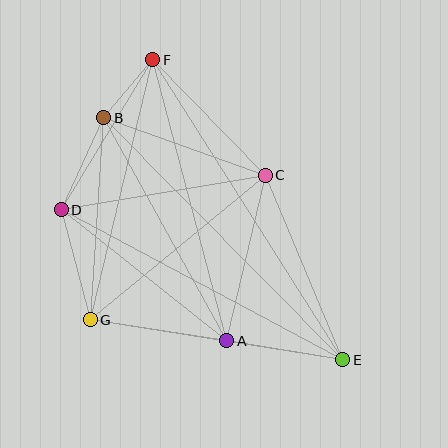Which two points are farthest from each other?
Points E and F are farthest from each other.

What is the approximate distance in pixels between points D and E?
The distance between D and E is approximately 319 pixels.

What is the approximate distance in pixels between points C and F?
The distance between C and F is approximately 161 pixels.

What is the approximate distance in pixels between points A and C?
The distance between A and C is approximately 170 pixels.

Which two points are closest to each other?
Points B and F are closest to each other.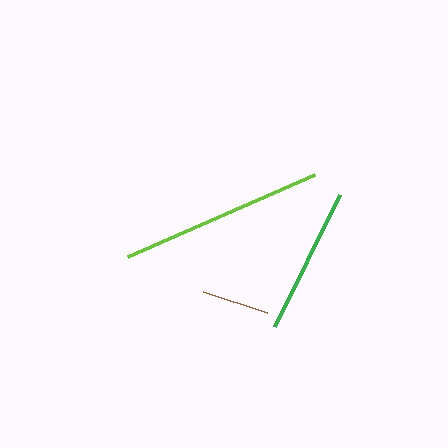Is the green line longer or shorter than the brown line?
The green line is longer than the brown line.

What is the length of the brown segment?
The brown segment is approximately 68 pixels long.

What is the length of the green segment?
The green segment is approximately 147 pixels long.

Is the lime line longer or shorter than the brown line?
The lime line is longer than the brown line.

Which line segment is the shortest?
The brown line is the shortest at approximately 68 pixels.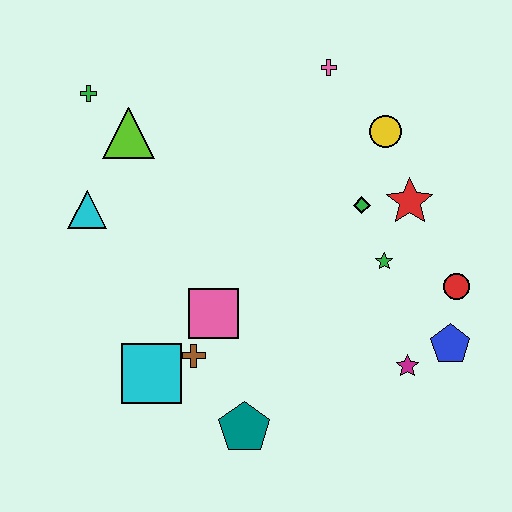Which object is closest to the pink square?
The brown cross is closest to the pink square.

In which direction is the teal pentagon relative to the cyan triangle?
The teal pentagon is below the cyan triangle.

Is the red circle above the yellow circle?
No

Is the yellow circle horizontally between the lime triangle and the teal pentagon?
No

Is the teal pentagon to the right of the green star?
No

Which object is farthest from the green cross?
The blue pentagon is farthest from the green cross.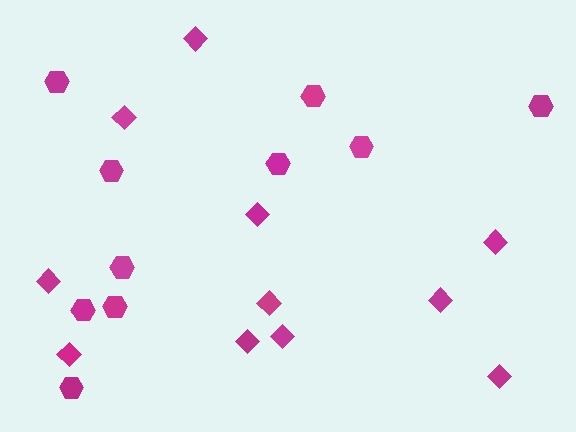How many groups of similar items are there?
There are 2 groups: one group of diamonds (11) and one group of hexagons (10).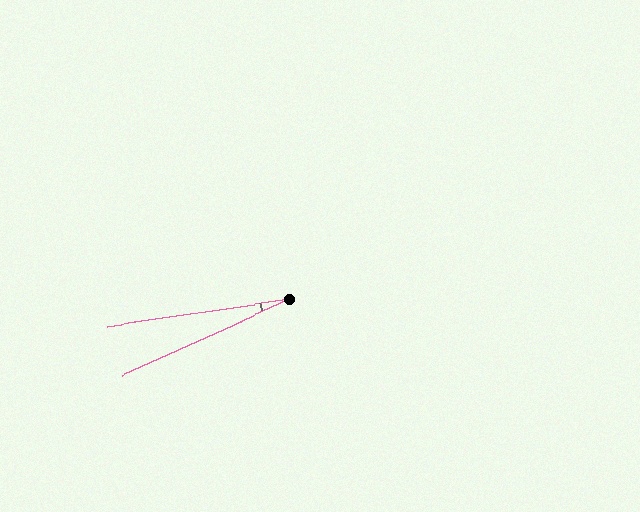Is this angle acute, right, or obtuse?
It is acute.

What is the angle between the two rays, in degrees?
Approximately 16 degrees.